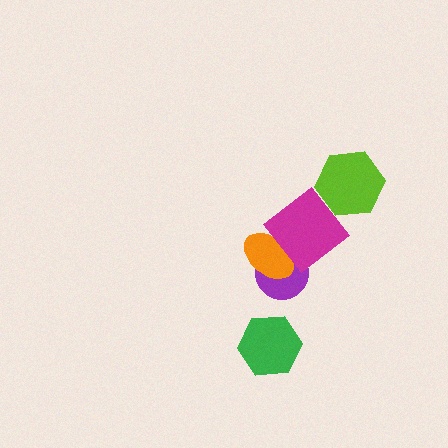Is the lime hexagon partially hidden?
Yes, it is partially covered by another shape.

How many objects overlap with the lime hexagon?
1 object overlaps with the lime hexagon.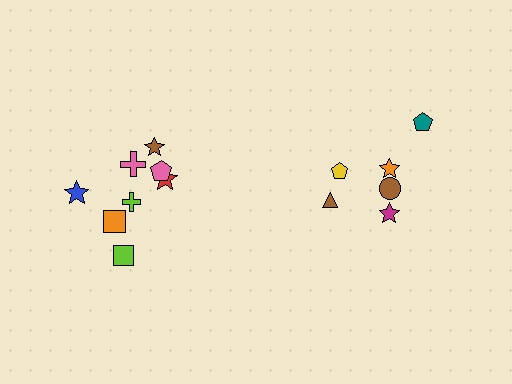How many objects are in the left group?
There are 8 objects.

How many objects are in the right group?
There are 6 objects.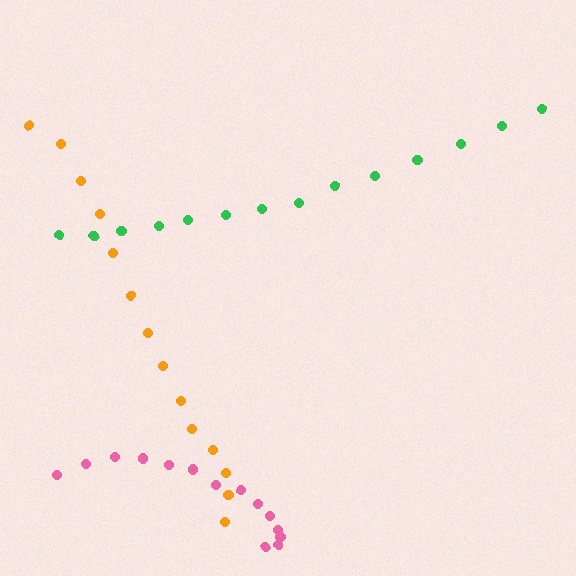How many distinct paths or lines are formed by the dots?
There are 3 distinct paths.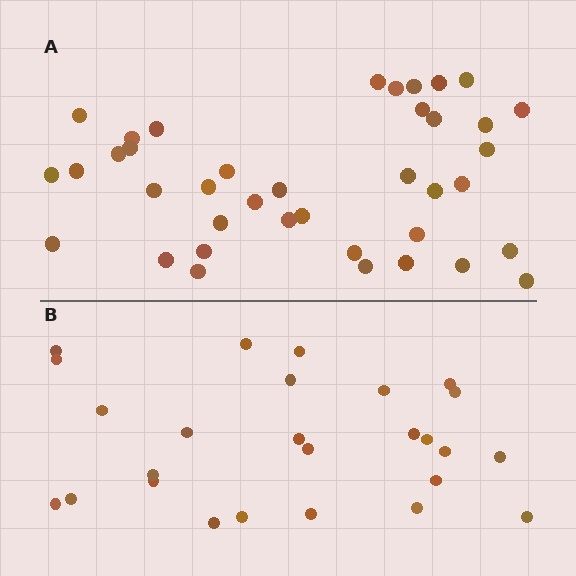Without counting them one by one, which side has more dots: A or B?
Region A (the top region) has more dots.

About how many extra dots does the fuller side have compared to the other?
Region A has approximately 15 more dots than region B.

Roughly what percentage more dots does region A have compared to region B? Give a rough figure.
About 50% more.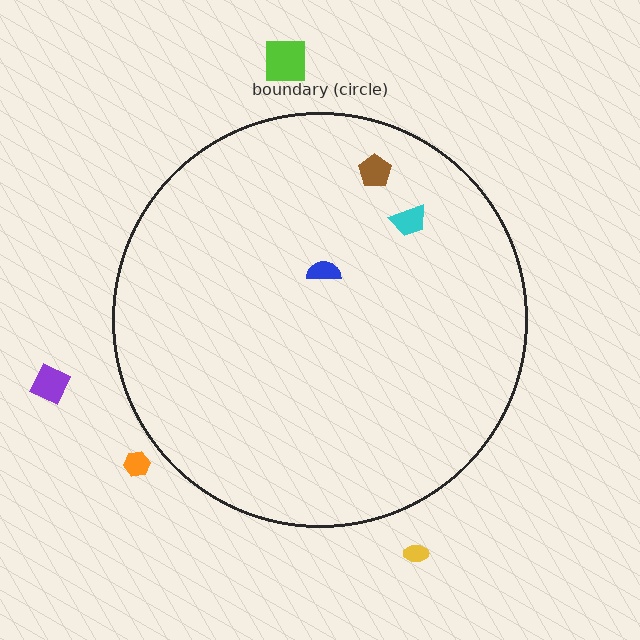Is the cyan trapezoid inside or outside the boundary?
Inside.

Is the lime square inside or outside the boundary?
Outside.